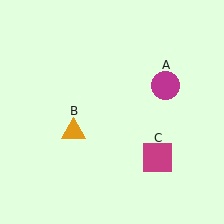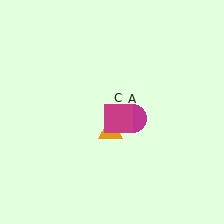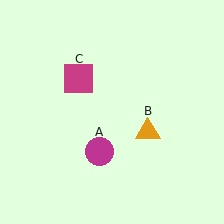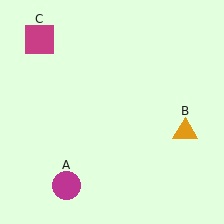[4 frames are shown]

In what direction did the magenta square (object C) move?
The magenta square (object C) moved up and to the left.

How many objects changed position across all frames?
3 objects changed position: magenta circle (object A), orange triangle (object B), magenta square (object C).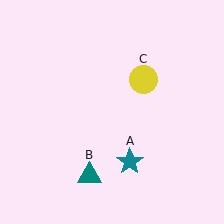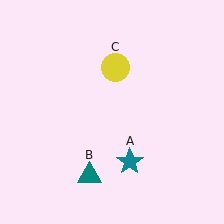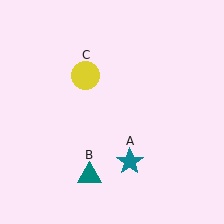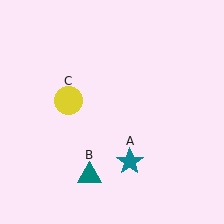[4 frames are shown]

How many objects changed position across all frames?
1 object changed position: yellow circle (object C).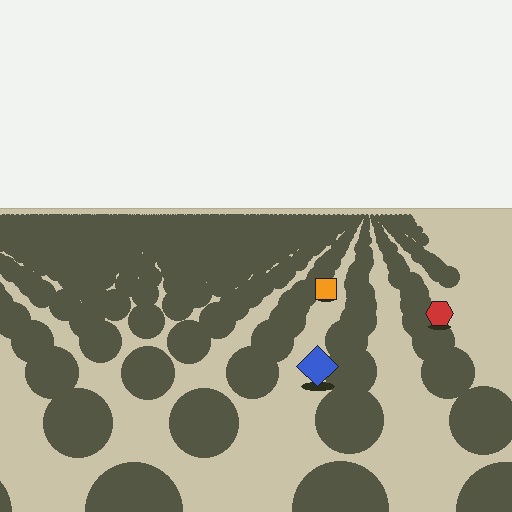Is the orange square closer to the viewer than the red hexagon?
No. The red hexagon is closer — you can tell from the texture gradient: the ground texture is coarser near it.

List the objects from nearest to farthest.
From nearest to farthest: the blue diamond, the red hexagon, the orange square.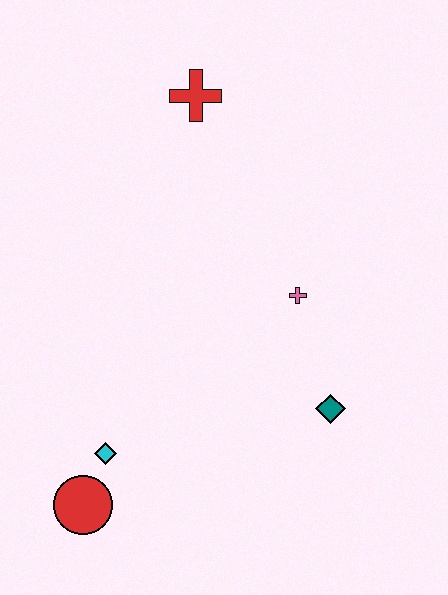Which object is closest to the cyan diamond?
The red circle is closest to the cyan diamond.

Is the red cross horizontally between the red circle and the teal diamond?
Yes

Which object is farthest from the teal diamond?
The red cross is farthest from the teal diamond.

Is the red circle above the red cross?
No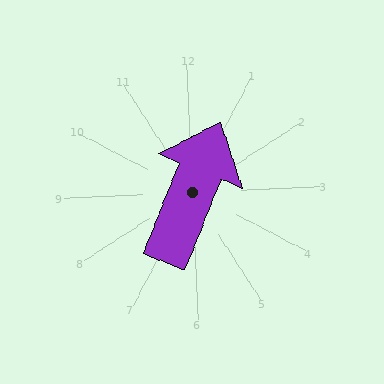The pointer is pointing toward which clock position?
Roughly 1 o'clock.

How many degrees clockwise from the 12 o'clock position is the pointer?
Approximately 24 degrees.